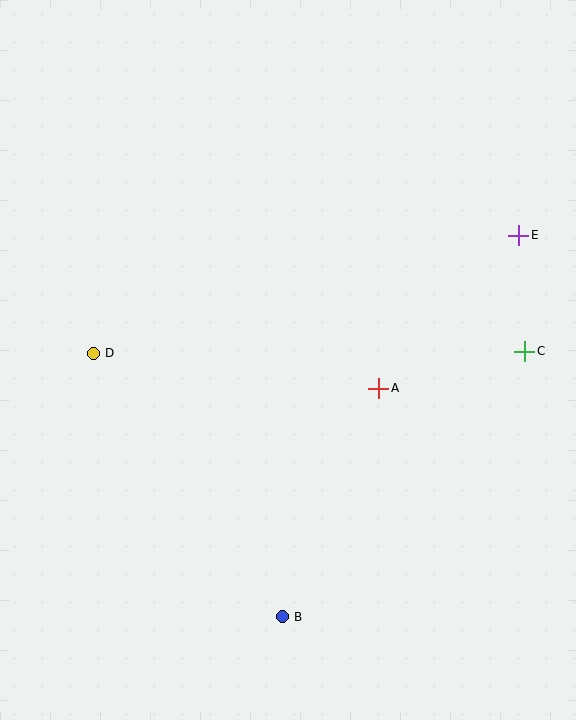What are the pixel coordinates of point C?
Point C is at (525, 351).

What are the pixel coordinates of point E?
Point E is at (519, 235).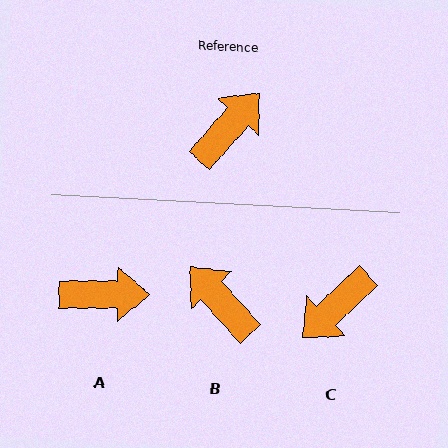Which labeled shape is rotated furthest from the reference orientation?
C, about 175 degrees away.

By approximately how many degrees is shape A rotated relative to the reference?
Approximately 48 degrees clockwise.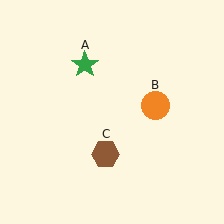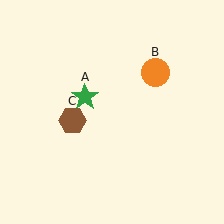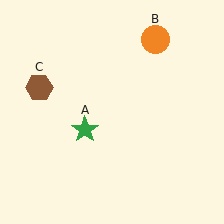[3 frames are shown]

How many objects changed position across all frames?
3 objects changed position: green star (object A), orange circle (object B), brown hexagon (object C).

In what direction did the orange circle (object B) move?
The orange circle (object B) moved up.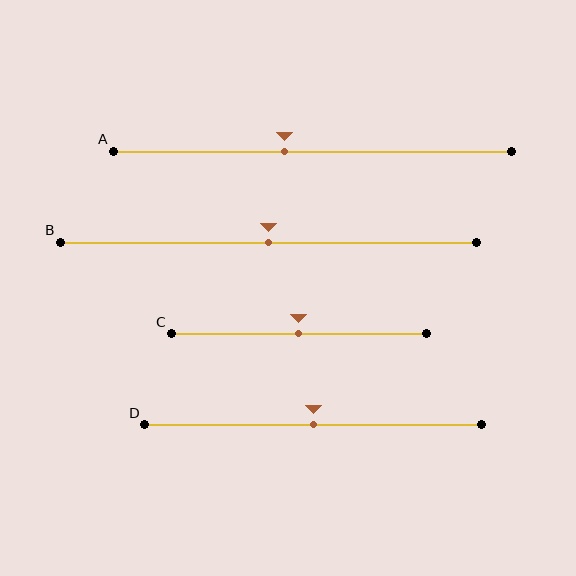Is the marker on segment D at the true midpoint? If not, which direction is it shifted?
Yes, the marker on segment D is at the true midpoint.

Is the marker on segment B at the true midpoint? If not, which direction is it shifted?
Yes, the marker on segment B is at the true midpoint.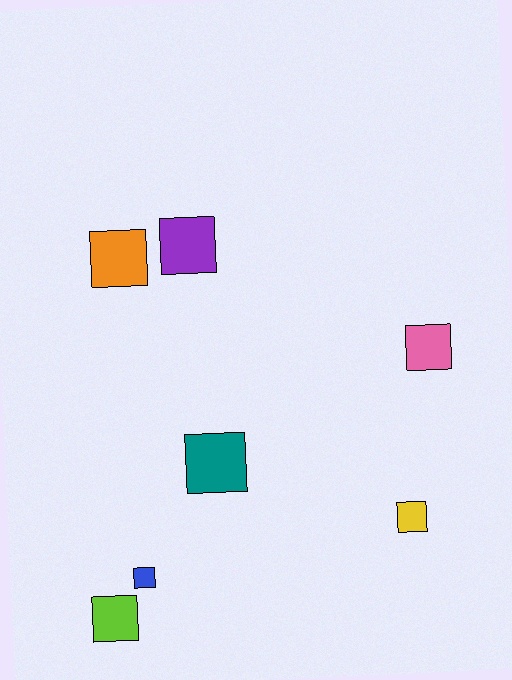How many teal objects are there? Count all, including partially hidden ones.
There is 1 teal object.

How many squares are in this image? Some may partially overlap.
There are 7 squares.